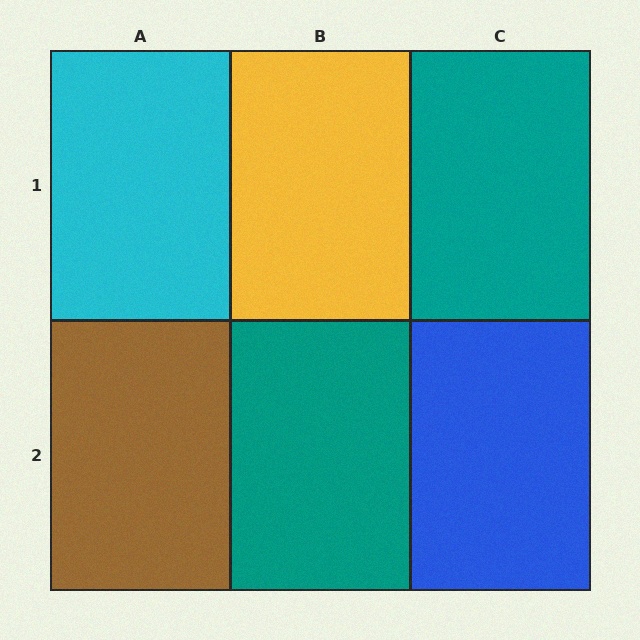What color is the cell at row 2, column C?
Blue.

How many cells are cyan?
1 cell is cyan.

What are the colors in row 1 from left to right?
Cyan, yellow, teal.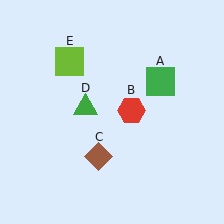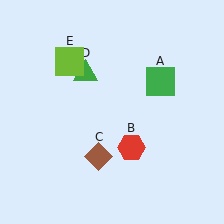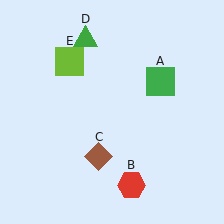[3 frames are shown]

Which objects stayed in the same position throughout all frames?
Green square (object A) and brown diamond (object C) and lime square (object E) remained stationary.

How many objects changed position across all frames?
2 objects changed position: red hexagon (object B), green triangle (object D).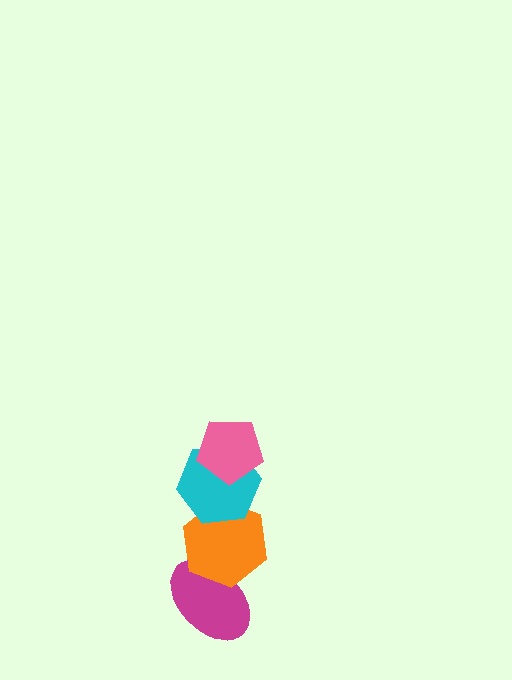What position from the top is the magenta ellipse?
The magenta ellipse is 4th from the top.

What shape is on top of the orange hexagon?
The cyan hexagon is on top of the orange hexagon.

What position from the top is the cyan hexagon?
The cyan hexagon is 2nd from the top.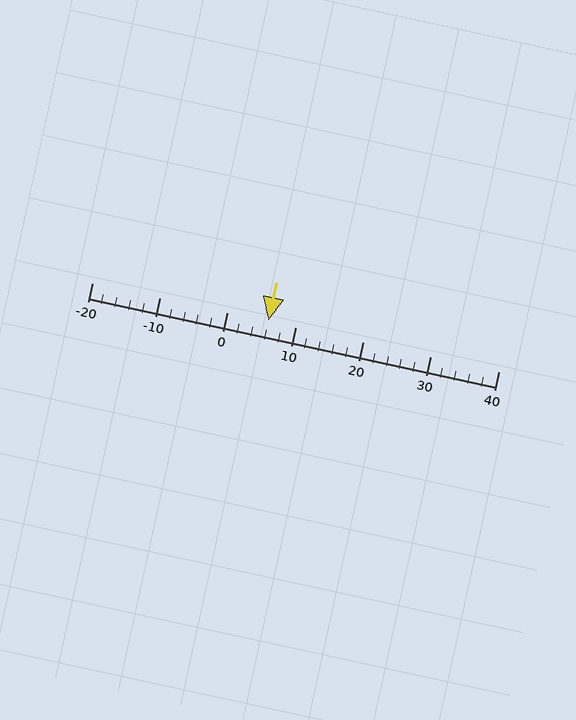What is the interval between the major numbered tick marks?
The major tick marks are spaced 10 units apart.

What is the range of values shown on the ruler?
The ruler shows values from -20 to 40.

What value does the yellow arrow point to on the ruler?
The yellow arrow points to approximately 6.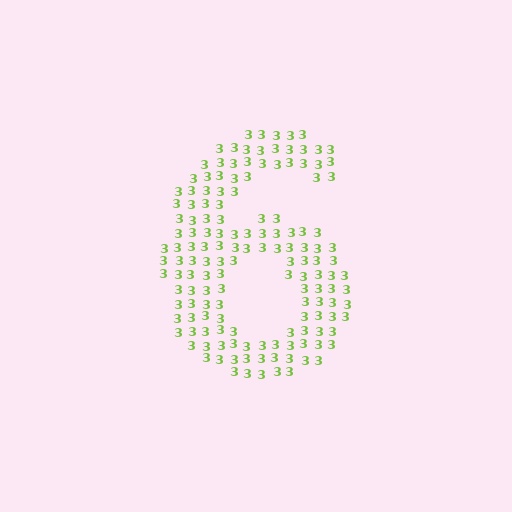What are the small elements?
The small elements are digit 3's.